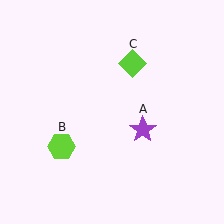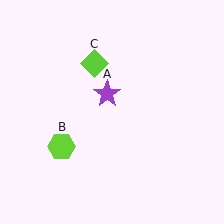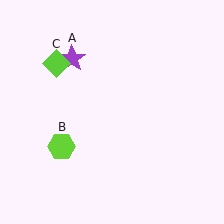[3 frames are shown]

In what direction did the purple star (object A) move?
The purple star (object A) moved up and to the left.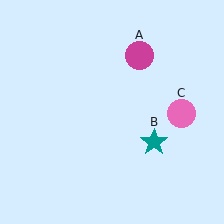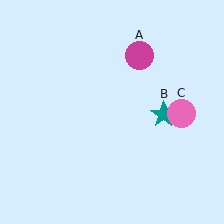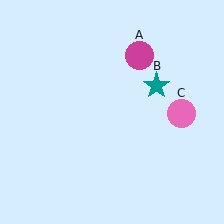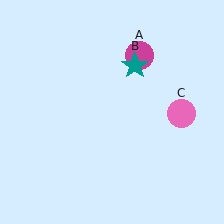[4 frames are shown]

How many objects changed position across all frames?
1 object changed position: teal star (object B).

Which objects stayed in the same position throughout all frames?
Magenta circle (object A) and pink circle (object C) remained stationary.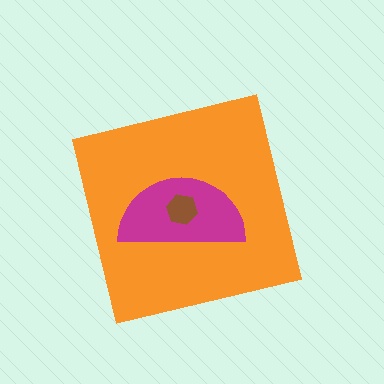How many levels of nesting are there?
3.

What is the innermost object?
The brown hexagon.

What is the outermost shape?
The orange square.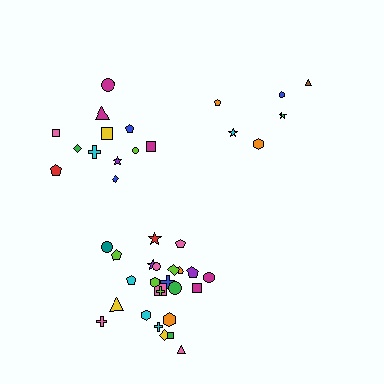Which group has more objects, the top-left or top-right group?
The top-left group.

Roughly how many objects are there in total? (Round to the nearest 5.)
Roughly 45 objects in total.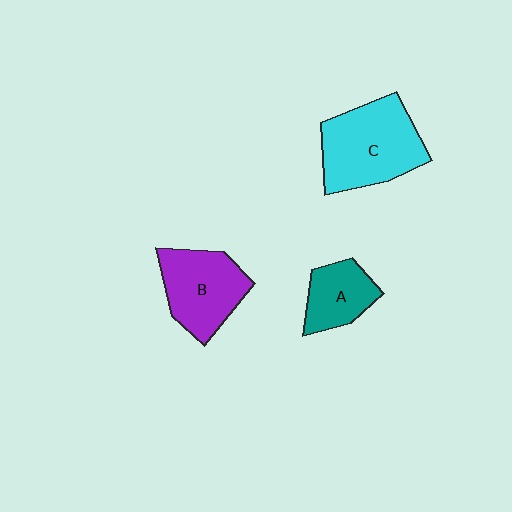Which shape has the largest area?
Shape C (cyan).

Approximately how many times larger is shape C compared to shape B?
Approximately 1.3 times.